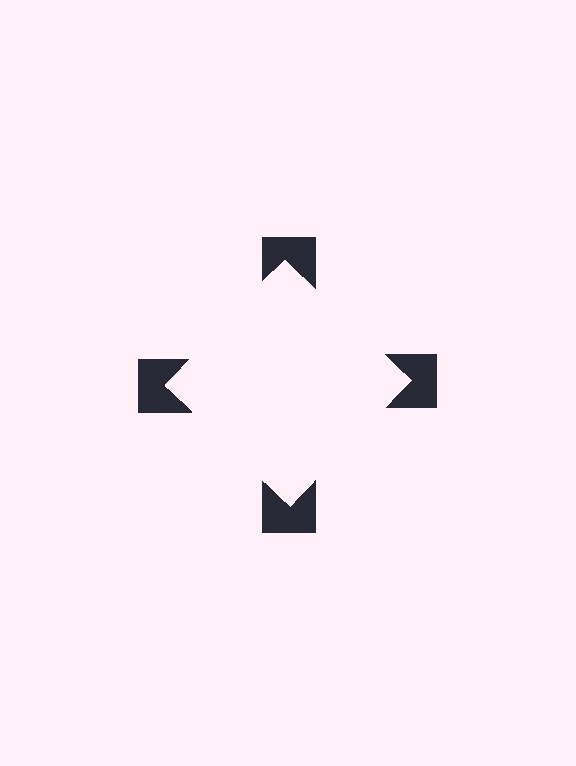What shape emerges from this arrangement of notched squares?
An illusory square — its edges are inferred from the aligned wedge cuts in the notched squares, not physically drawn.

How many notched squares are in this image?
There are 4 — one at each vertex of the illusory square.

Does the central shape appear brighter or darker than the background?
It typically appears slightly brighter than the background, even though no actual brightness change is drawn.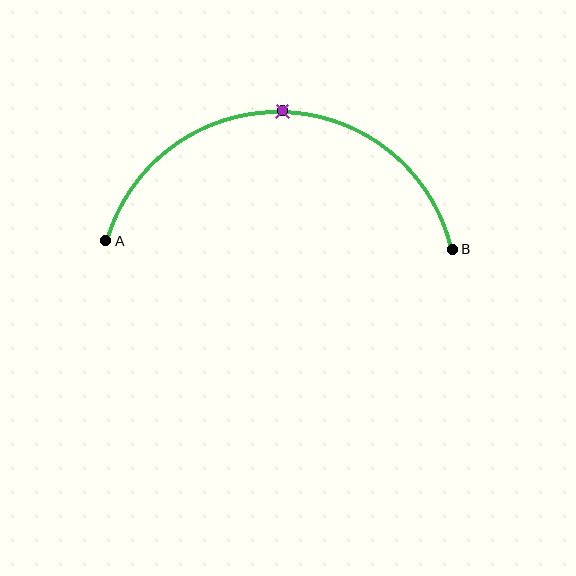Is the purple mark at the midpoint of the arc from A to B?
Yes. The purple mark lies on the arc at equal arc-length from both A and B — it is the arc midpoint.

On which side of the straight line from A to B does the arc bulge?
The arc bulges above the straight line connecting A and B.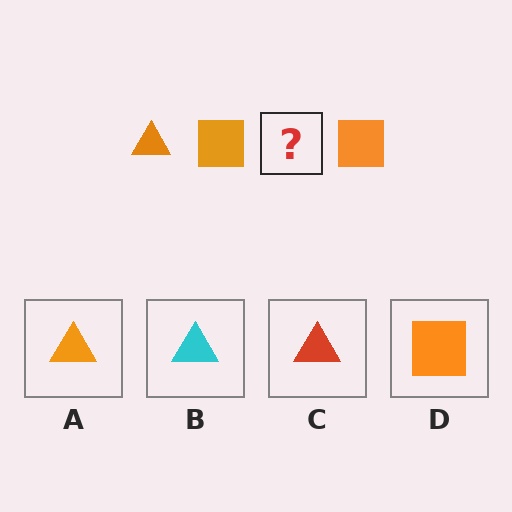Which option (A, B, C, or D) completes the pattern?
A.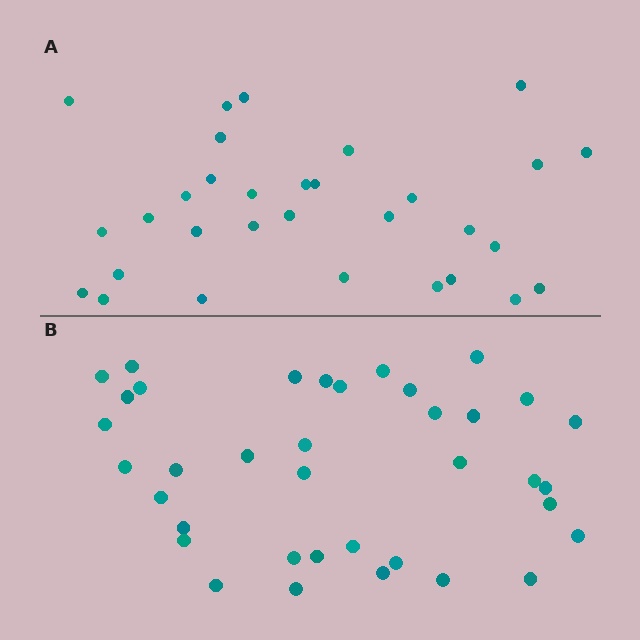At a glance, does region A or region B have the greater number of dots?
Region B (the bottom region) has more dots.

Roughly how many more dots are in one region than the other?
Region B has about 6 more dots than region A.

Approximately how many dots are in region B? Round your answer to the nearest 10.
About 40 dots. (The exact count is 37, which rounds to 40.)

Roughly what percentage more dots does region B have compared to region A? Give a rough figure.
About 20% more.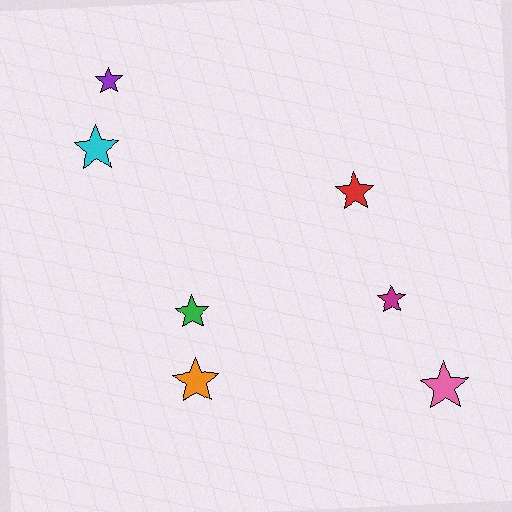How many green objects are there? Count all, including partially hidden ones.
There is 1 green object.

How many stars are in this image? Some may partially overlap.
There are 7 stars.